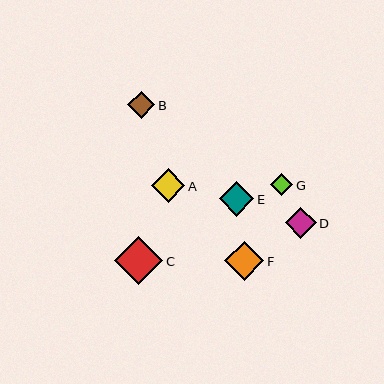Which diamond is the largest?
Diamond C is the largest with a size of approximately 48 pixels.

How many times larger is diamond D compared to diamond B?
Diamond D is approximately 1.1 times the size of diamond B.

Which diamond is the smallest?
Diamond G is the smallest with a size of approximately 22 pixels.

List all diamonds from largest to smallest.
From largest to smallest: C, F, E, A, D, B, G.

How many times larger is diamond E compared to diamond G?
Diamond E is approximately 1.6 times the size of diamond G.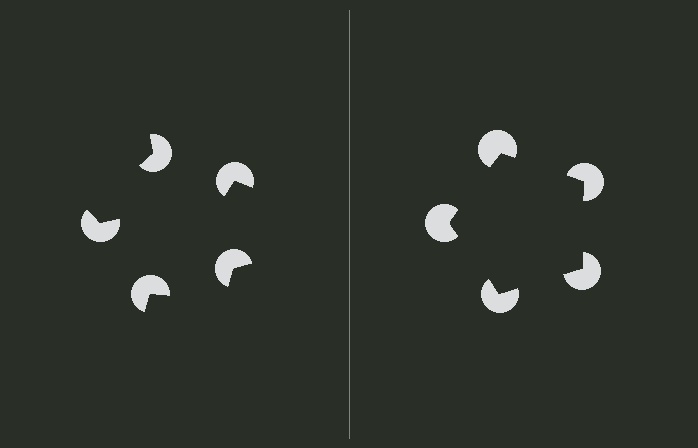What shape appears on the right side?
An illusory pentagon.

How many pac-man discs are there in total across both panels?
10 — 5 on each side.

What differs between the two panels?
The pac-man discs are positioned identically on both sides; only the wedge orientations differ. On the right they align to a pentagon; on the left they are misaligned.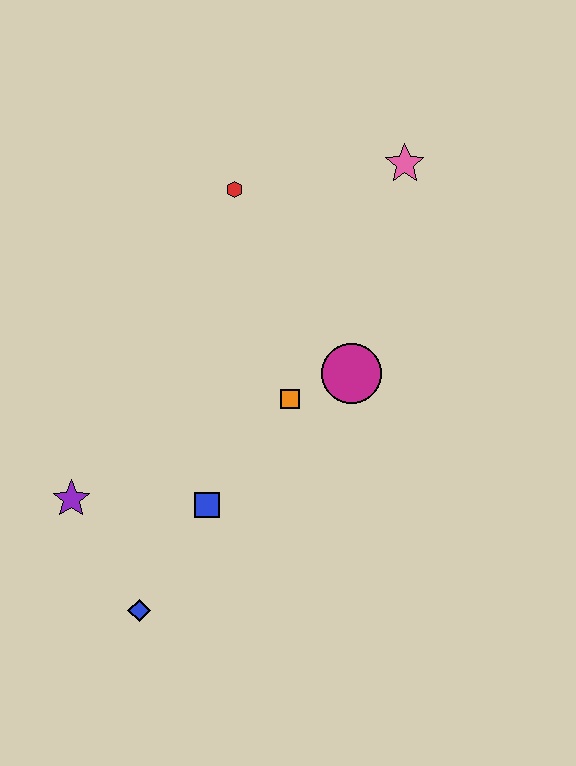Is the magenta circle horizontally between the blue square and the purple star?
No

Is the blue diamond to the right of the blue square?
No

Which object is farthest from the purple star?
The pink star is farthest from the purple star.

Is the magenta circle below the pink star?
Yes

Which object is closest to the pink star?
The red hexagon is closest to the pink star.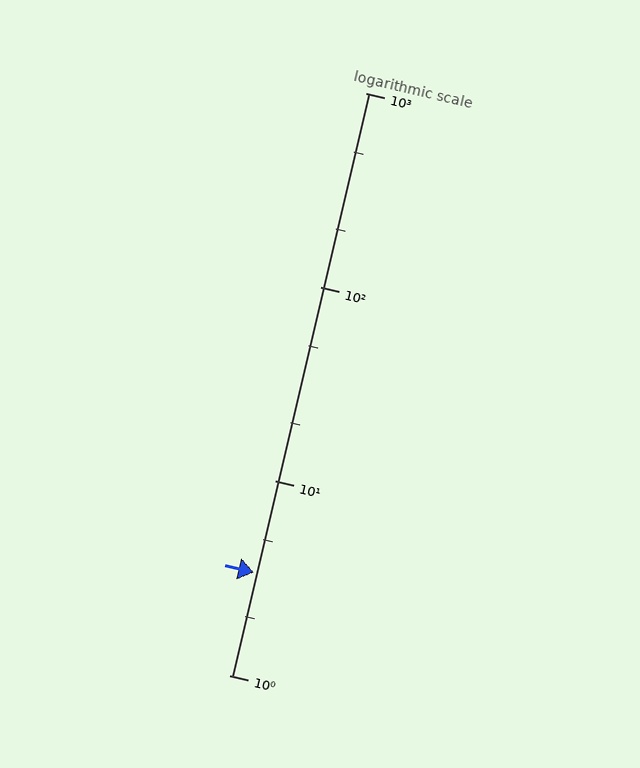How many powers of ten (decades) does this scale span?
The scale spans 3 decades, from 1 to 1000.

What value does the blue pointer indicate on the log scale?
The pointer indicates approximately 3.4.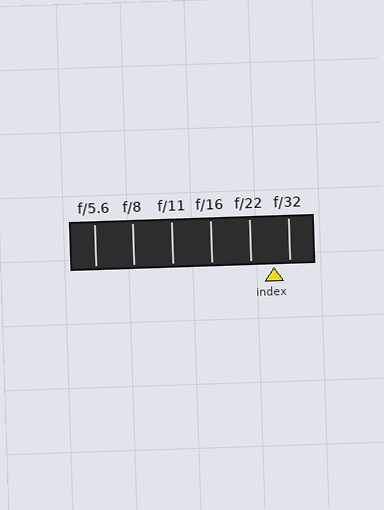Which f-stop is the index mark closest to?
The index mark is closest to f/32.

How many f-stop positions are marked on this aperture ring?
There are 6 f-stop positions marked.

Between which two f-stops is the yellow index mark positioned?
The index mark is between f/22 and f/32.